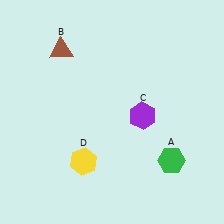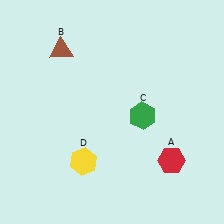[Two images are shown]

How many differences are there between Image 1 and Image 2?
There are 2 differences between the two images.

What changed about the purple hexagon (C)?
In Image 1, C is purple. In Image 2, it changed to green.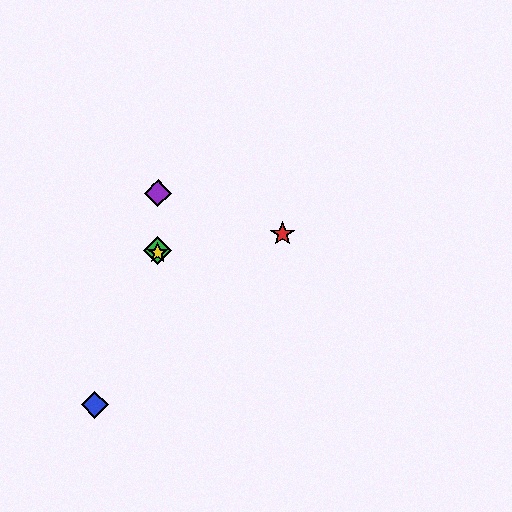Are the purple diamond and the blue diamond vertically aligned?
No, the purple diamond is at x≈158 and the blue diamond is at x≈95.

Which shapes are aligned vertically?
The green diamond, the yellow star, the purple diamond are aligned vertically.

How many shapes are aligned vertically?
3 shapes (the green diamond, the yellow star, the purple diamond) are aligned vertically.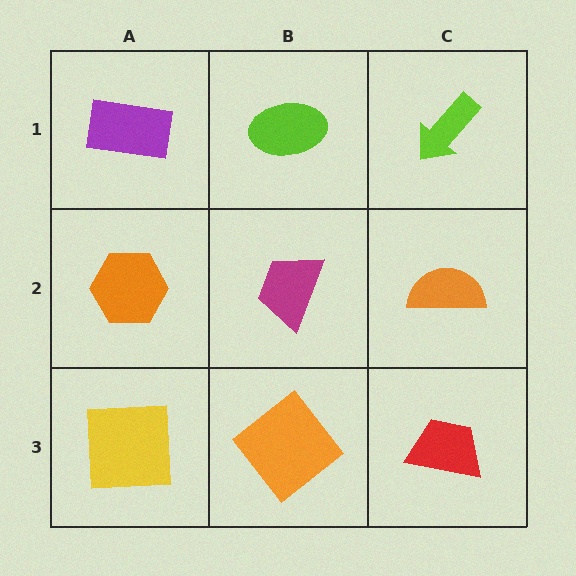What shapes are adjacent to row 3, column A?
An orange hexagon (row 2, column A), an orange diamond (row 3, column B).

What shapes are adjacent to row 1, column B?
A magenta trapezoid (row 2, column B), a purple rectangle (row 1, column A), a lime arrow (row 1, column C).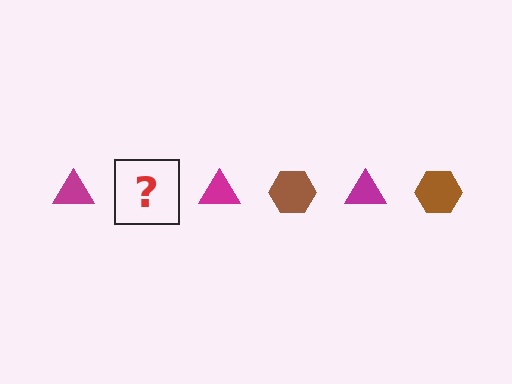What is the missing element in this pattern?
The missing element is a brown hexagon.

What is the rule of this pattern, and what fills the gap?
The rule is that the pattern alternates between magenta triangle and brown hexagon. The gap should be filled with a brown hexagon.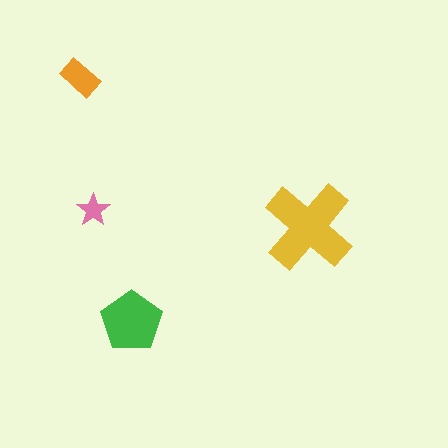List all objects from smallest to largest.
The pink star, the orange rectangle, the green pentagon, the yellow cross.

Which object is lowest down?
The green pentagon is bottommost.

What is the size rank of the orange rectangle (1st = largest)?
3rd.